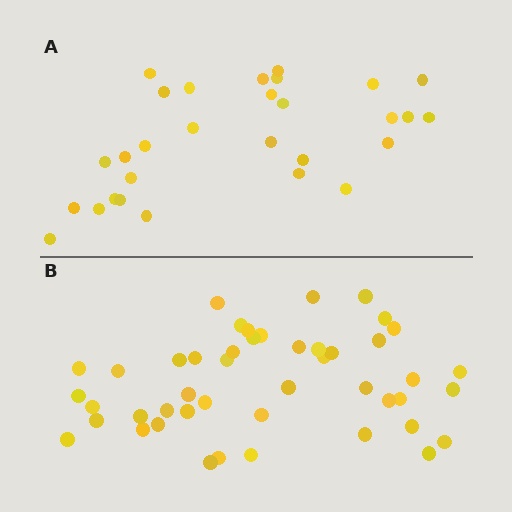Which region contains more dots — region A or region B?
Region B (the bottom region) has more dots.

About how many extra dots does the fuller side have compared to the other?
Region B has approximately 15 more dots than region A.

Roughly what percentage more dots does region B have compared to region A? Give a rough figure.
About 60% more.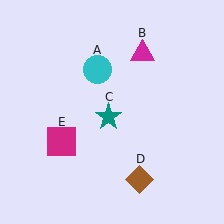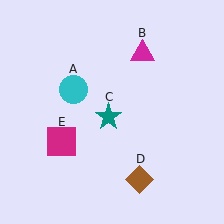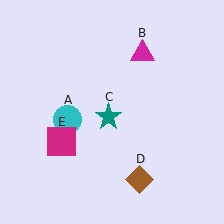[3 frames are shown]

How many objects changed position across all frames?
1 object changed position: cyan circle (object A).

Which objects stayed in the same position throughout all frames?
Magenta triangle (object B) and teal star (object C) and brown diamond (object D) and magenta square (object E) remained stationary.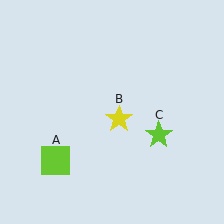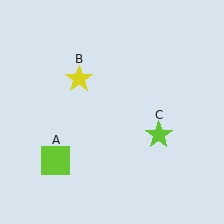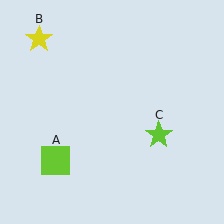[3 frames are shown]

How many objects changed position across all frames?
1 object changed position: yellow star (object B).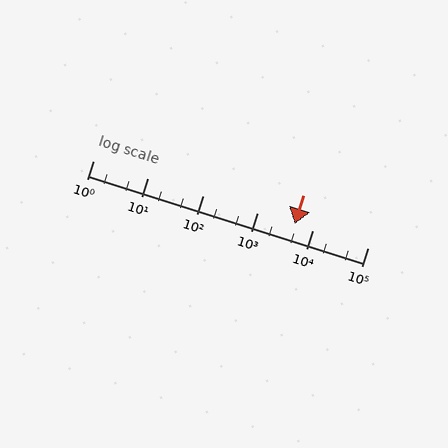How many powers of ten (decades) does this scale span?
The scale spans 5 decades, from 1 to 100000.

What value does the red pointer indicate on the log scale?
The pointer indicates approximately 4700.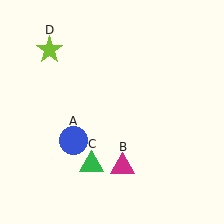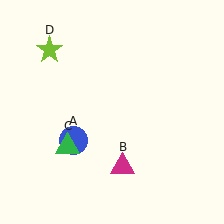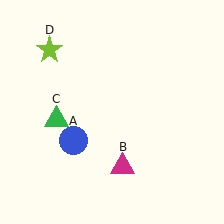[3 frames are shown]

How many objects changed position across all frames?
1 object changed position: green triangle (object C).